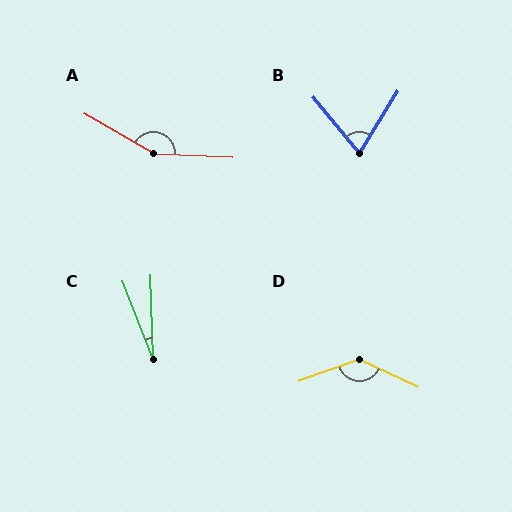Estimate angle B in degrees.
Approximately 71 degrees.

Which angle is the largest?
A, at approximately 152 degrees.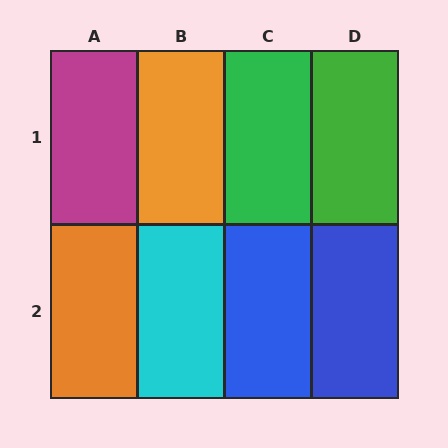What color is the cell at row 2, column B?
Cyan.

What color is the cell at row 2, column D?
Blue.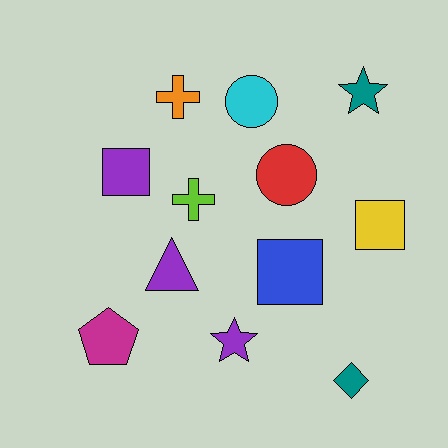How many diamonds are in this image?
There is 1 diamond.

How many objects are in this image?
There are 12 objects.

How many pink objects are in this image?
There are no pink objects.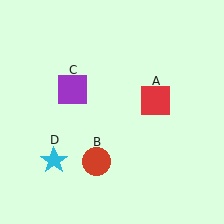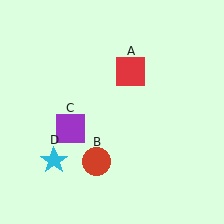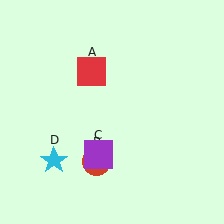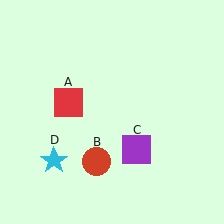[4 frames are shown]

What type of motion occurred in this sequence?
The red square (object A), purple square (object C) rotated counterclockwise around the center of the scene.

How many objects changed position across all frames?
2 objects changed position: red square (object A), purple square (object C).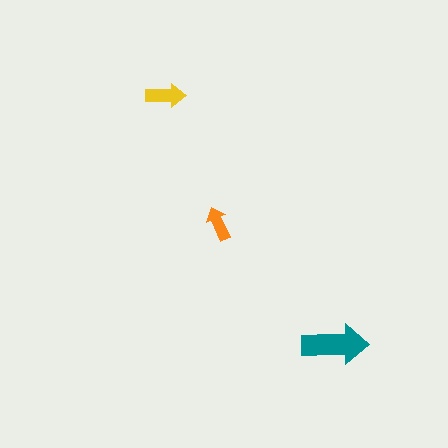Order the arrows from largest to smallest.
the teal one, the yellow one, the orange one.